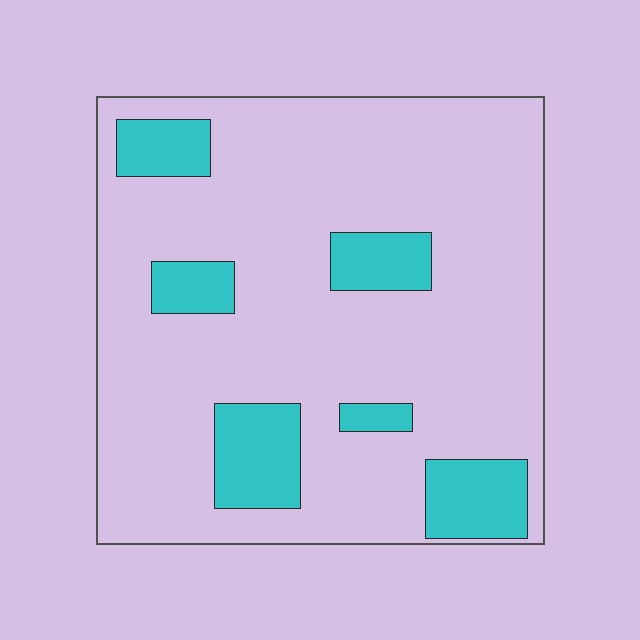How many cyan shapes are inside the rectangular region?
6.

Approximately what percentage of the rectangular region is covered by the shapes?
Approximately 20%.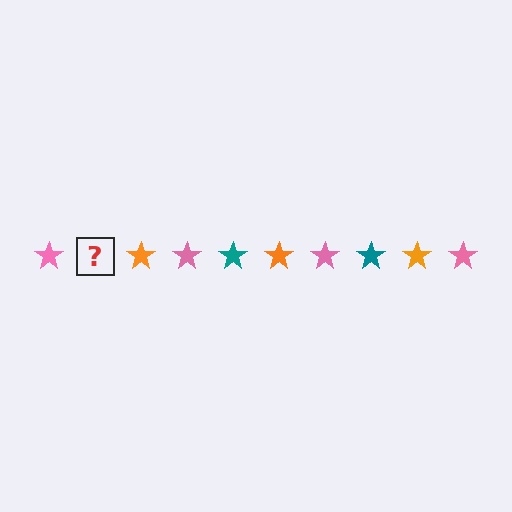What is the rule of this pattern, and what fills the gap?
The rule is that the pattern cycles through pink, teal, orange stars. The gap should be filled with a teal star.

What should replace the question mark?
The question mark should be replaced with a teal star.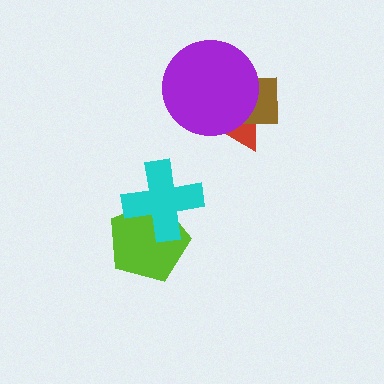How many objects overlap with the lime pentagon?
1 object overlaps with the lime pentagon.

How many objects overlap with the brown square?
2 objects overlap with the brown square.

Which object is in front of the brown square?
The purple circle is in front of the brown square.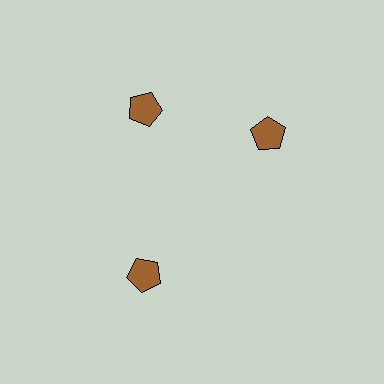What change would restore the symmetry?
The symmetry would be restored by rotating it back into even spacing with its neighbors so that all 3 pentagons sit at equal angles and equal distance from the center.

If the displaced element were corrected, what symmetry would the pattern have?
It would have 3-fold rotational symmetry — the pattern would map onto itself every 120 degrees.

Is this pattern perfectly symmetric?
No. The 3 brown pentagons are arranged in a ring, but one element near the 3 o'clock position is rotated out of alignment along the ring, breaking the 3-fold rotational symmetry.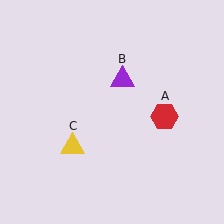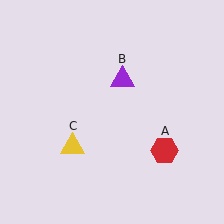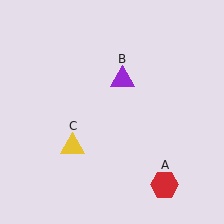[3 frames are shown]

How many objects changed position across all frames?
1 object changed position: red hexagon (object A).